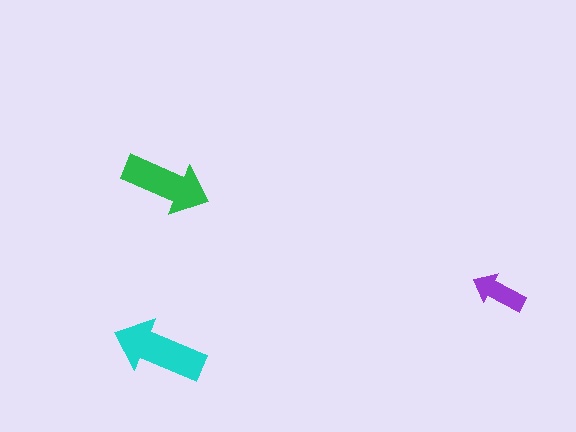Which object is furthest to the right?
The purple arrow is rightmost.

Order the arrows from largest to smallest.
the cyan one, the green one, the purple one.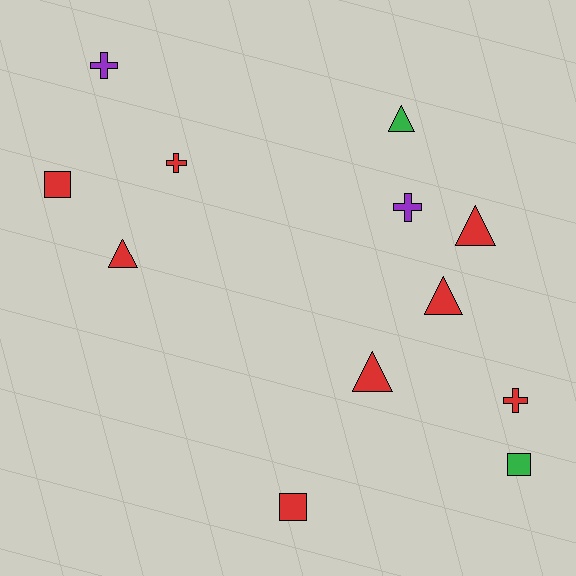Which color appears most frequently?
Red, with 8 objects.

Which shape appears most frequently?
Triangle, with 5 objects.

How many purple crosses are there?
There are 2 purple crosses.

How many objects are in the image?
There are 12 objects.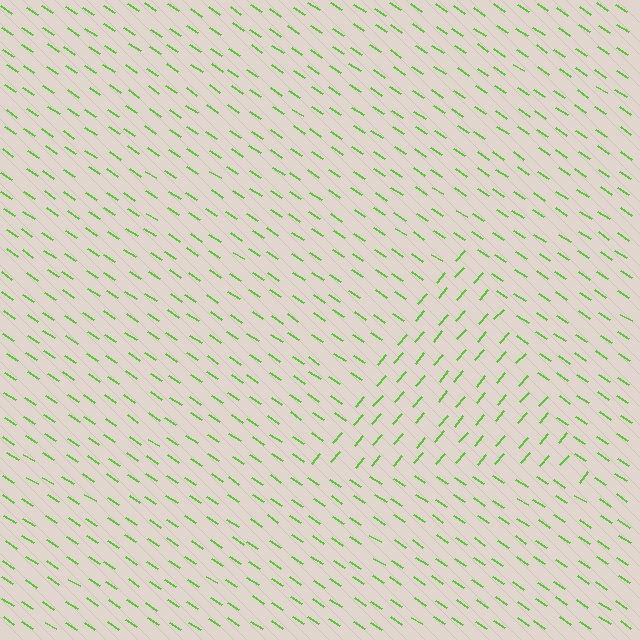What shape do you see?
I see a triangle.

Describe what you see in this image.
The image is filled with small lime line segments. A triangle region in the image has lines oriented differently from the surrounding lines, creating a visible texture boundary.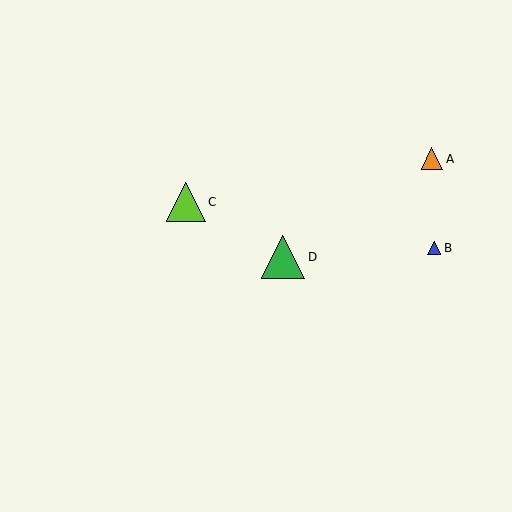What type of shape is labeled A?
Shape A is an orange triangle.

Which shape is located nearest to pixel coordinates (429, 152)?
The orange triangle (labeled A) at (432, 159) is nearest to that location.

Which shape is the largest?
The green triangle (labeled D) is the largest.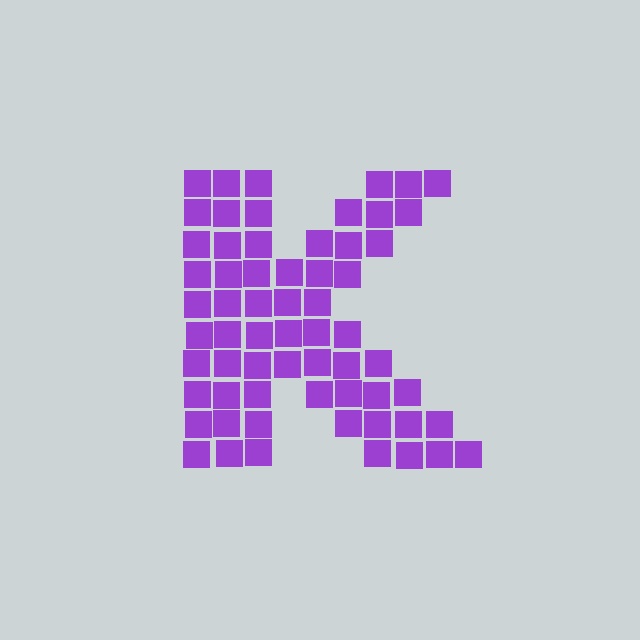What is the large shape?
The large shape is the letter K.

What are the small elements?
The small elements are squares.